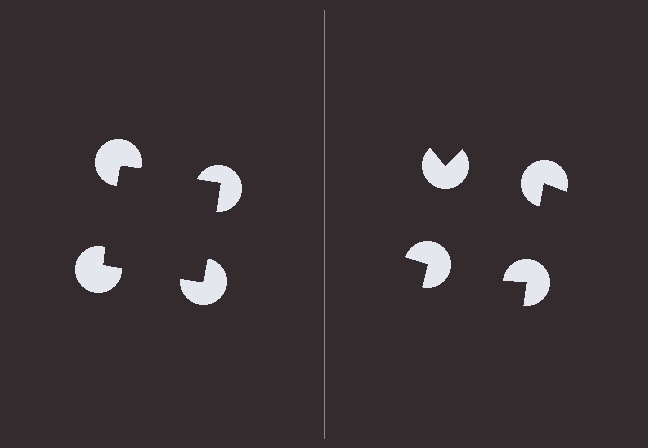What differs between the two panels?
The pac-man discs are positioned identically on both sides; only the wedge orientations differ. On the left they align to a square; on the right they are misaligned.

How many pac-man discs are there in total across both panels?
8 — 4 on each side.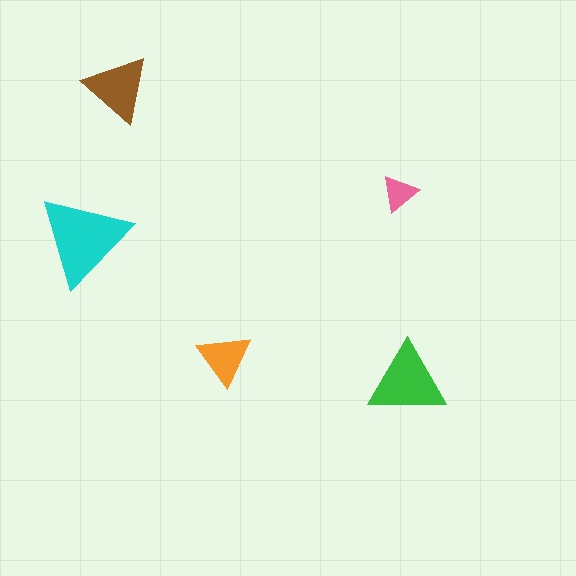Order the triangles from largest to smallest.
the cyan one, the green one, the brown one, the orange one, the pink one.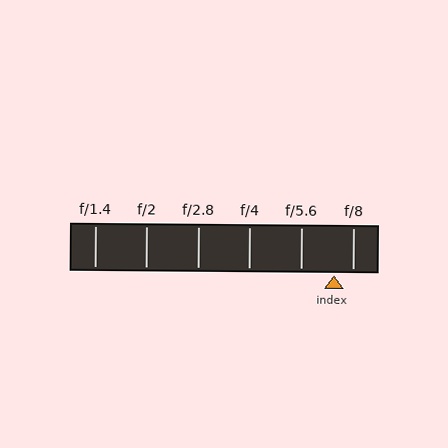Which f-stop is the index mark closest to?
The index mark is closest to f/8.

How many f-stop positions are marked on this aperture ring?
There are 6 f-stop positions marked.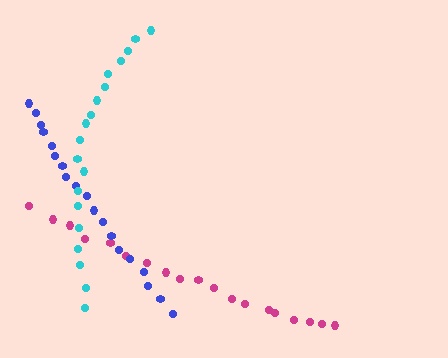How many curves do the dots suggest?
There are 3 distinct paths.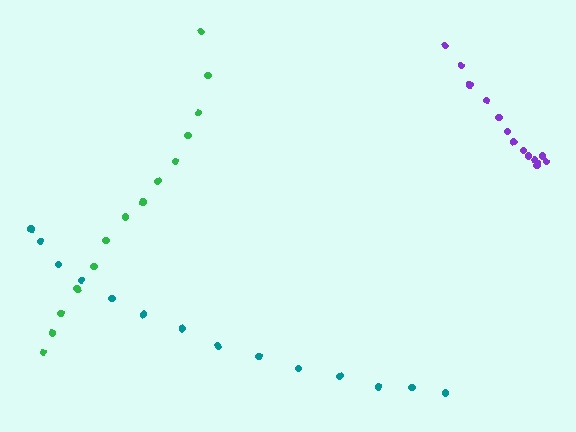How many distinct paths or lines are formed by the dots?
There are 3 distinct paths.